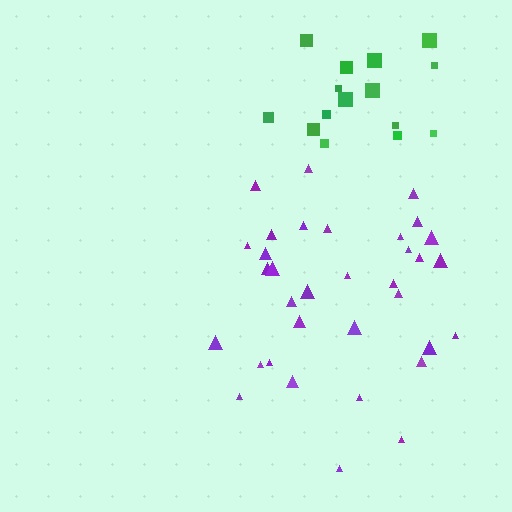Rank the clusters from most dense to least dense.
purple, green.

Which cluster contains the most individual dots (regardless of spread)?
Purple (34).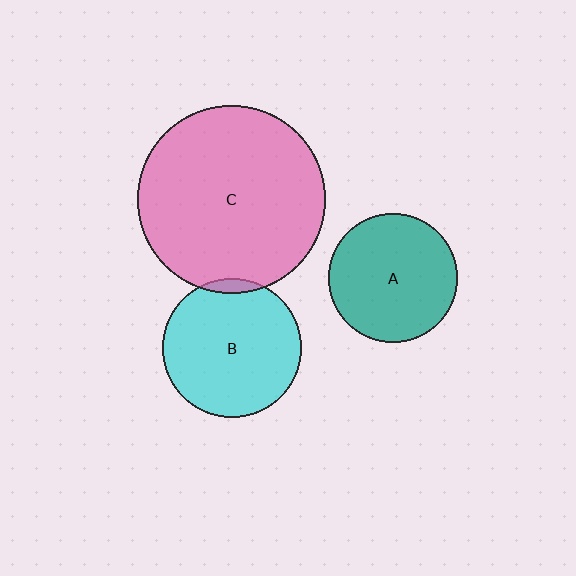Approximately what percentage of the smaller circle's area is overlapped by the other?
Approximately 5%.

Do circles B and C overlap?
Yes.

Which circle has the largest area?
Circle C (pink).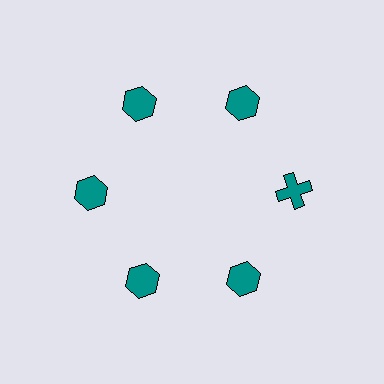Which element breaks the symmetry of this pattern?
The teal cross at roughly the 3 o'clock position breaks the symmetry. All other shapes are teal hexagons.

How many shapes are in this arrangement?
There are 6 shapes arranged in a ring pattern.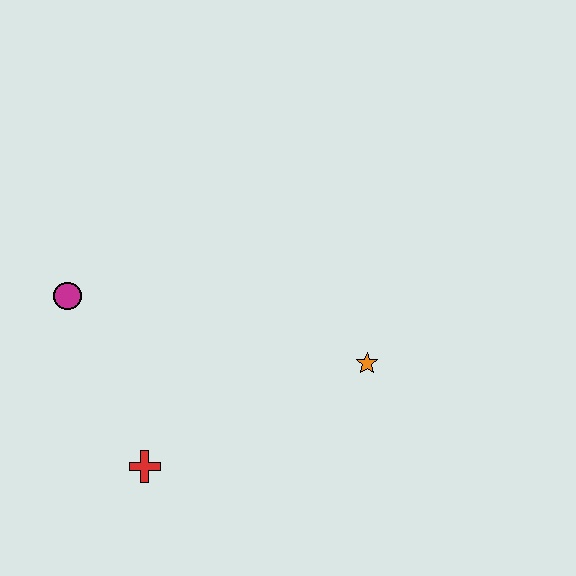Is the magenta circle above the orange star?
Yes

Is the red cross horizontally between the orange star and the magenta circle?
Yes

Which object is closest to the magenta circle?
The red cross is closest to the magenta circle.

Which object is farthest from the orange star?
The magenta circle is farthest from the orange star.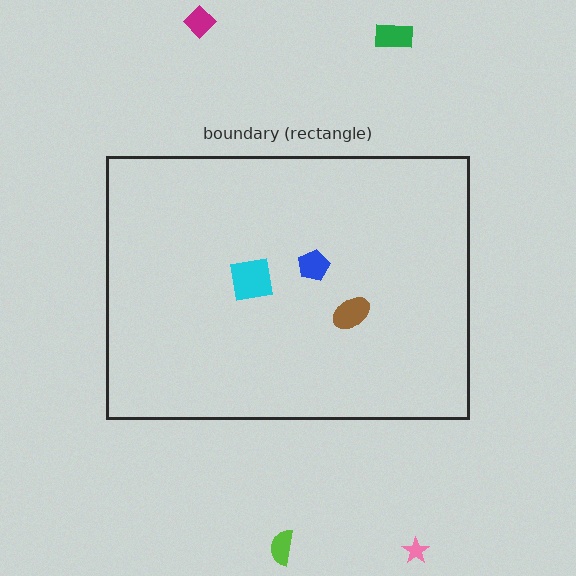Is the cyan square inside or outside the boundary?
Inside.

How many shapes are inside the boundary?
3 inside, 4 outside.